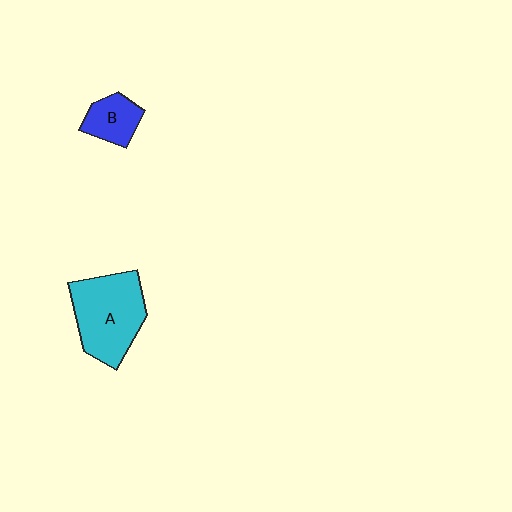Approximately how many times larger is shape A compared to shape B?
Approximately 2.3 times.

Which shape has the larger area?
Shape A (cyan).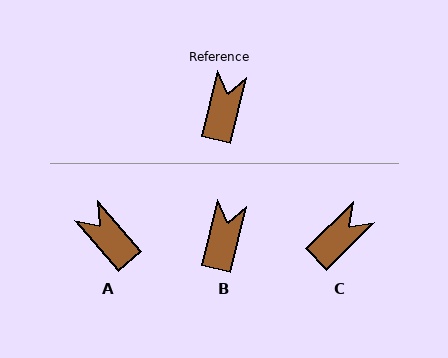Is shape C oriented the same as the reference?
No, it is off by about 31 degrees.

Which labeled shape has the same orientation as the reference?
B.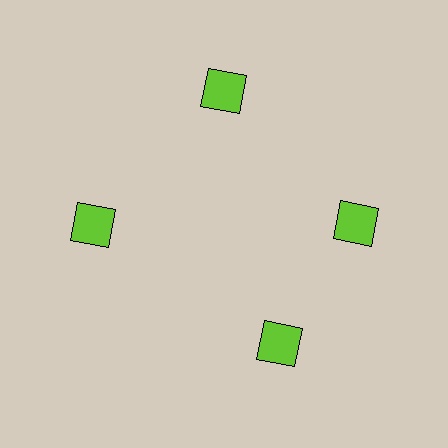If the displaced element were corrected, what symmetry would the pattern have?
It would have 4-fold rotational symmetry — the pattern would map onto itself every 90 degrees.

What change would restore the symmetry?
The symmetry would be restored by rotating it back into even spacing with its neighbors so that all 4 squares sit at equal angles and equal distance from the center.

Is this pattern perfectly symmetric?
No. The 4 lime squares are arranged in a ring, but one element near the 6 o'clock position is rotated out of alignment along the ring, breaking the 4-fold rotational symmetry.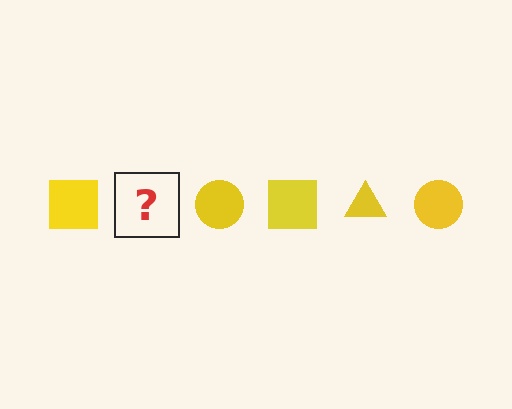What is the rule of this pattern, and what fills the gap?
The rule is that the pattern cycles through square, triangle, circle shapes in yellow. The gap should be filled with a yellow triangle.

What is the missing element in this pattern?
The missing element is a yellow triangle.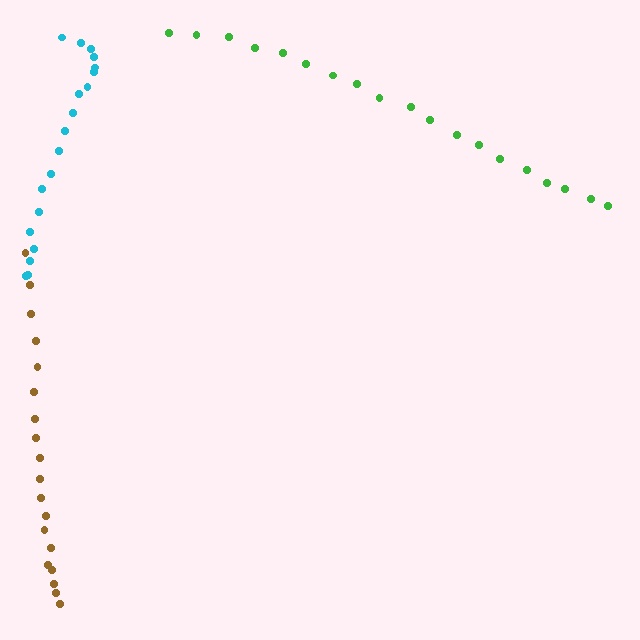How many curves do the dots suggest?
There are 3 distinct paths.